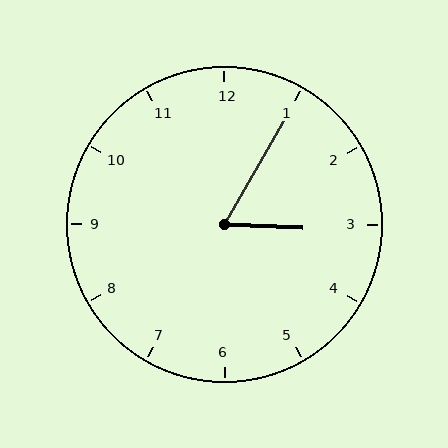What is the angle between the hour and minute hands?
Approximately 62 degrees.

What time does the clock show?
3:05.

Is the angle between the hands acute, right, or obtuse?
It is acute.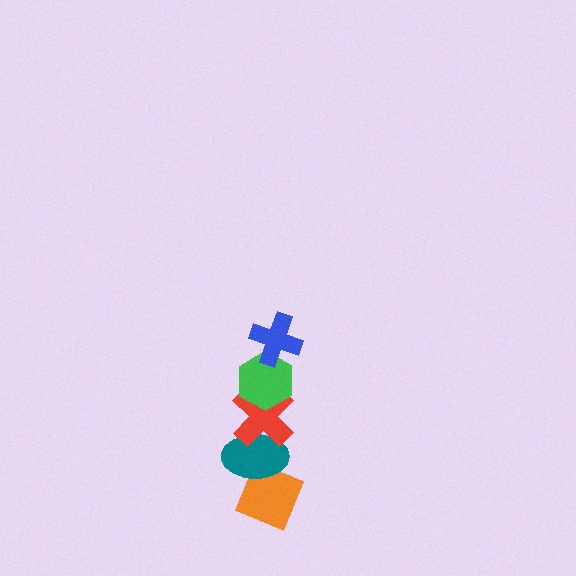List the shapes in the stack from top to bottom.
From top to bottom: the blue cross, the green hexagon, the red cross, the teal ellipse, the orange diamond.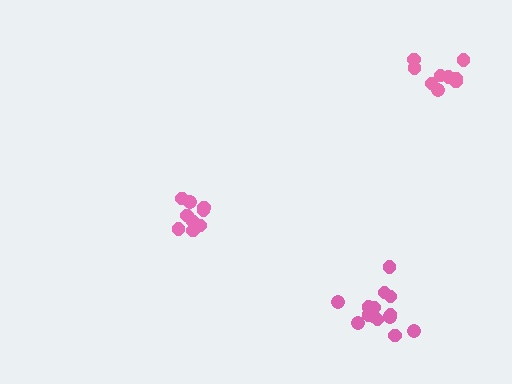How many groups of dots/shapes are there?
There are 3 groups.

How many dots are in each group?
Group 1: 9 dots, Group 2: 9 dots, Group 3: 15 dots (33 total).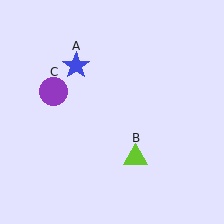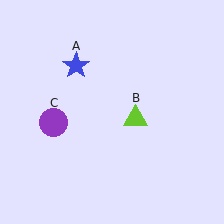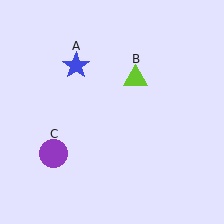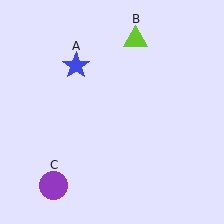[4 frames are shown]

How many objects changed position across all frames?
2 objects changed position: lime triangle (object B), purple circle (object C).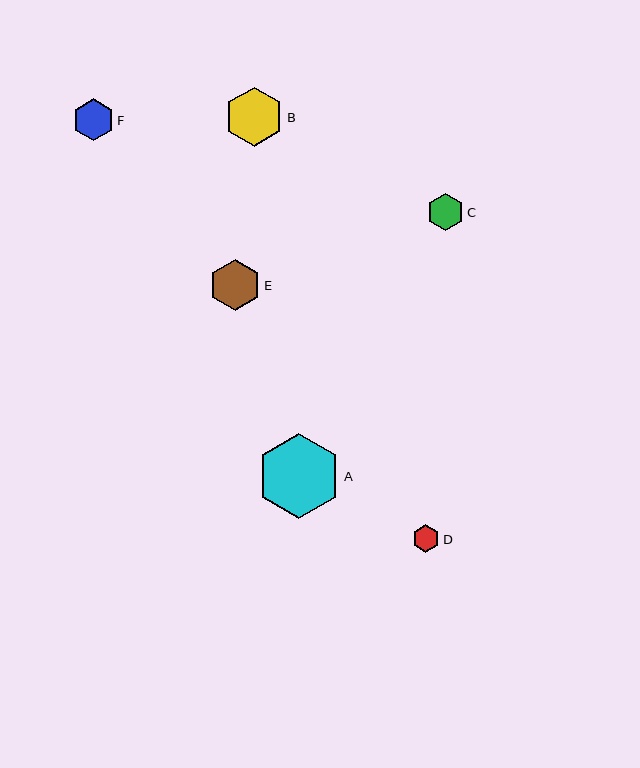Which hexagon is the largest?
Hexagon A is the largest with a size of approximately 85 pixels.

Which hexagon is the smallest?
Hexagon D is the smallest with a size of approximately 27 pixels.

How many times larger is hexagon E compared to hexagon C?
Hexagon E is approximately 1.4 times the size of hexagon C.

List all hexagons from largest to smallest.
From largest to smallest: A, B, E, F, C, D.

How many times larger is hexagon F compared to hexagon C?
Hexagon F is approximately 1.1 times the size of hexagon C.